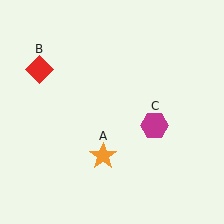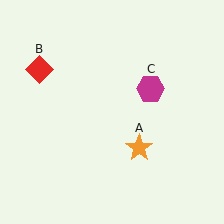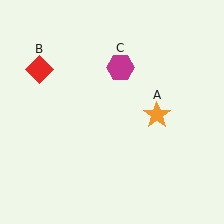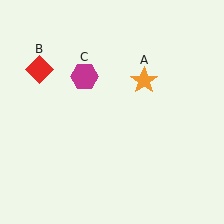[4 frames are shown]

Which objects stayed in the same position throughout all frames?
Red diamond (object B) remained stationary.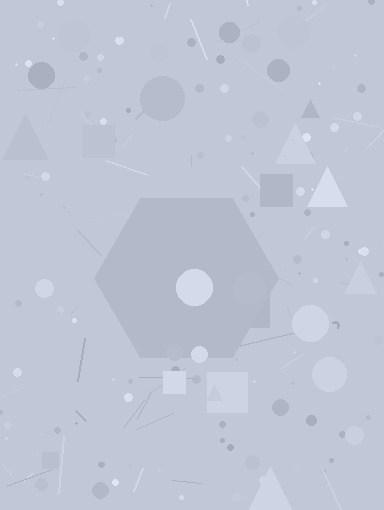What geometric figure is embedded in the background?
A hexagon is embedded in the background.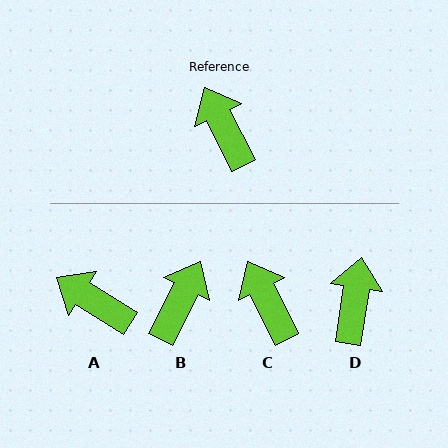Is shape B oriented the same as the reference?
No, it is off by about 54 degrees.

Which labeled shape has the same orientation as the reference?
C.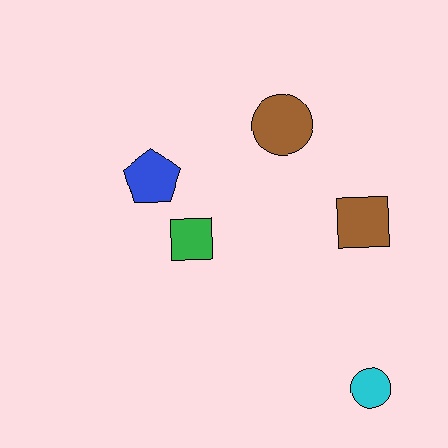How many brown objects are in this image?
There are 2 brown objects.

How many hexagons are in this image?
There are no hexagons.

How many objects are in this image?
There are 5 objects.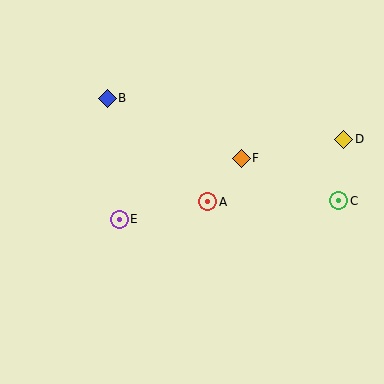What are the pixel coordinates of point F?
Point F is at (241, 158).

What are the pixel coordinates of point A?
Point A is at (208, 202).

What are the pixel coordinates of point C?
Point C is at (339, 201).